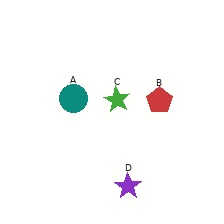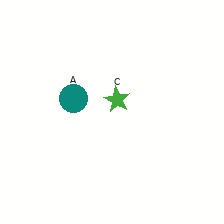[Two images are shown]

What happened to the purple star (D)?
The purple star (D) was removed in Image 2. It was in the bottom-right area of Image 1.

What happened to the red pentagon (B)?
The red pentagon (B) was removed in Image 2. It was in the top-right area of Image 1.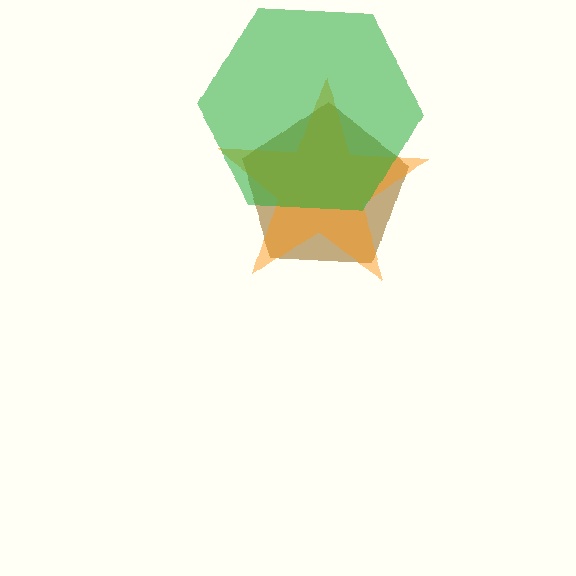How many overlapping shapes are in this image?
There are 3 overlapping shapes in the image.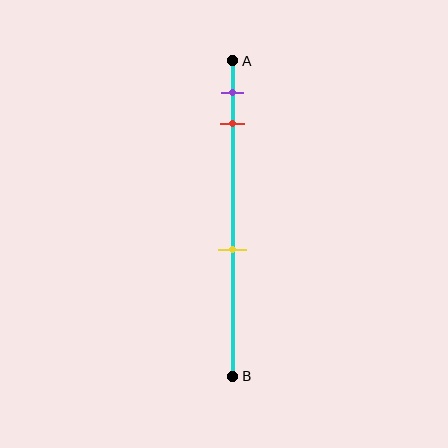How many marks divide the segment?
There are 3 marks dividing the segment.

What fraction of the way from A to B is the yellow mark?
The yellow mark is approximately 60% (0.6) of the way from A to B.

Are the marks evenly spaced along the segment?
No, the marks are not evenly spaced.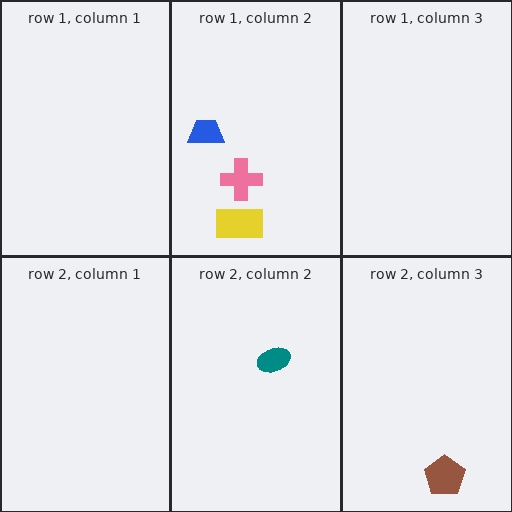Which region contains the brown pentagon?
The row 2, column 3 region.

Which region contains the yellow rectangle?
The row 1, column 2 region.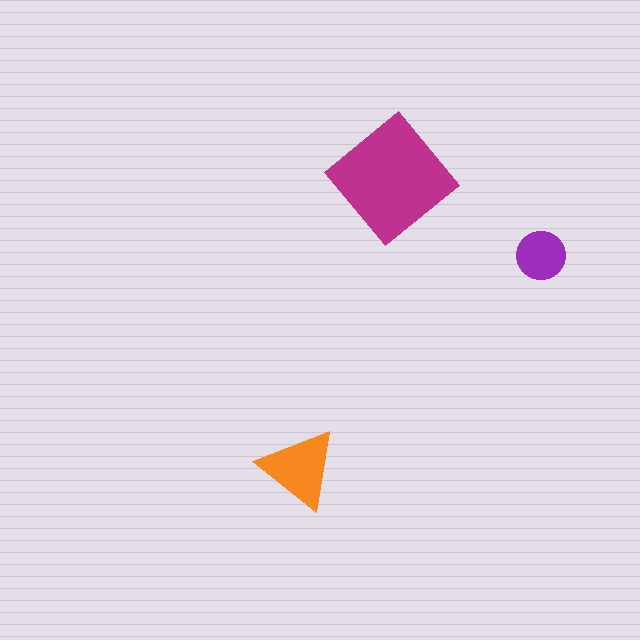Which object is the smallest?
The purple circle.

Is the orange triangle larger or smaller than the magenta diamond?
Smaller.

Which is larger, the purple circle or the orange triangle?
The orange triangle.